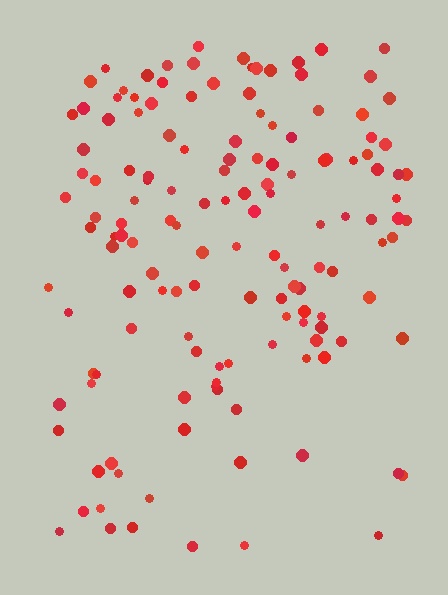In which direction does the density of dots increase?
From bottom to top, with the top side densest.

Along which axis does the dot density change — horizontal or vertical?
Vertical.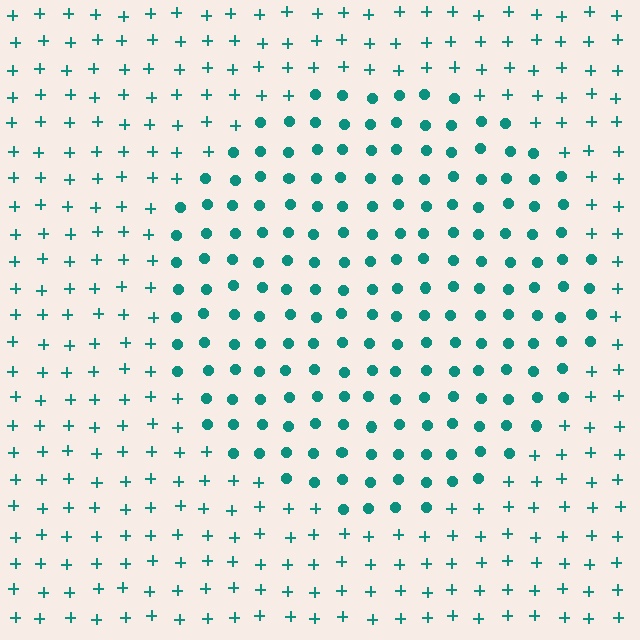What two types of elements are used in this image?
The image uses circles inside the circle region and plus signs outside it.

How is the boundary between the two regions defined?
The boundary is defined by a change in element shape: circles inside vs. plus signs outside. All elements share the same color and spacing.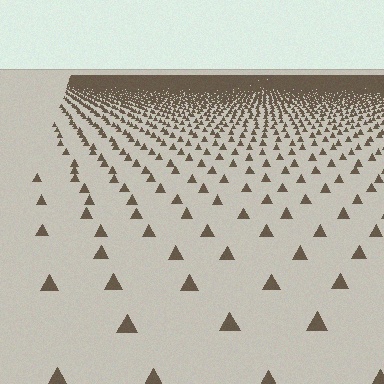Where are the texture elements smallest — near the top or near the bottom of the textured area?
Near the top.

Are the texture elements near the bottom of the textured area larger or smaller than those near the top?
Larger. Near the bottom, elements are closer to the viewer and appear at a bigger on-screen size.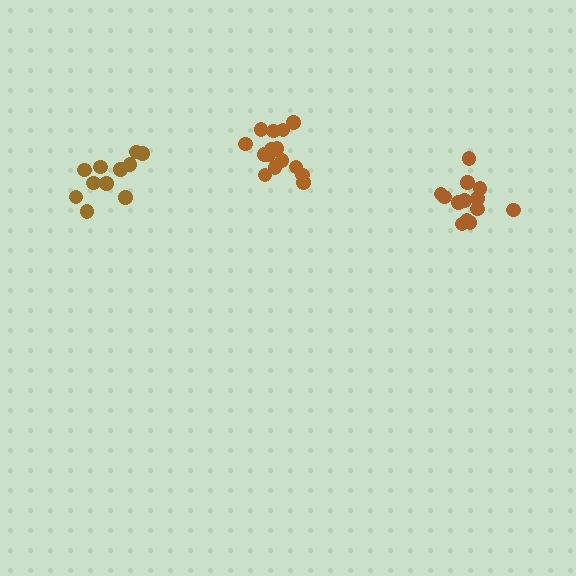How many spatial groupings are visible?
There are 3 spatial groupings.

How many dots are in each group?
Group 1: 13 dots, Group 2: 11 dots, Group 3: 15 dots (39 total).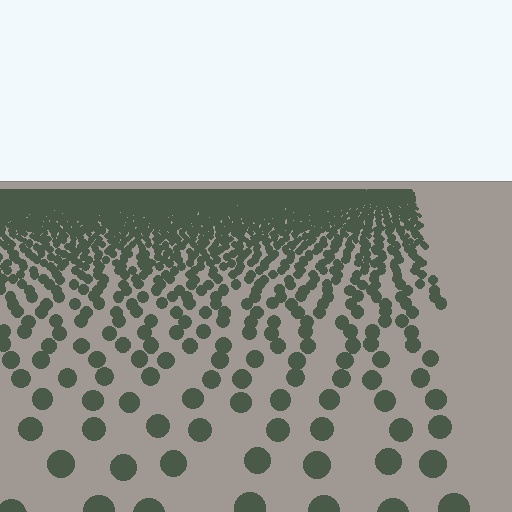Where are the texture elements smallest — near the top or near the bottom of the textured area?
Near the top.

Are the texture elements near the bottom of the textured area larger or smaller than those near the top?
Larger. Near the bottom, elements are closer to the viewer and appear at a bigger on-screen size.